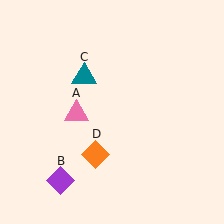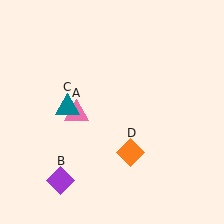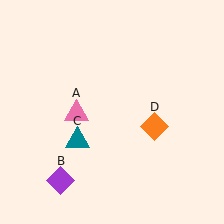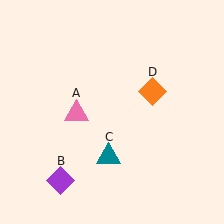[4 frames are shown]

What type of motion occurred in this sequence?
The teal triangle (object C), orange diamond (object D) rotated counterclockwise around the center of the scene.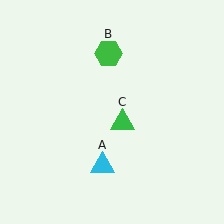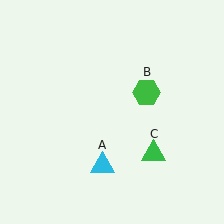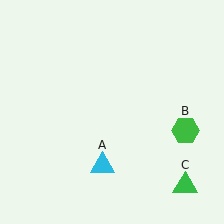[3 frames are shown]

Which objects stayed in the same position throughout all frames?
Cyan triangle (object A) remained stationary.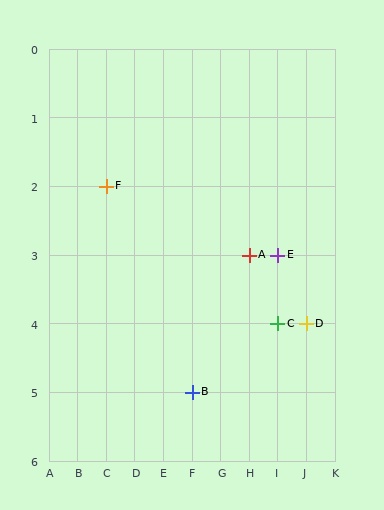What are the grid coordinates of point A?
Point A is at grid coordinates (H, 3).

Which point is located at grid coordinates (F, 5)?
Point B is at (F, 5).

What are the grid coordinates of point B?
Point B is at grid coordinates (F, 5).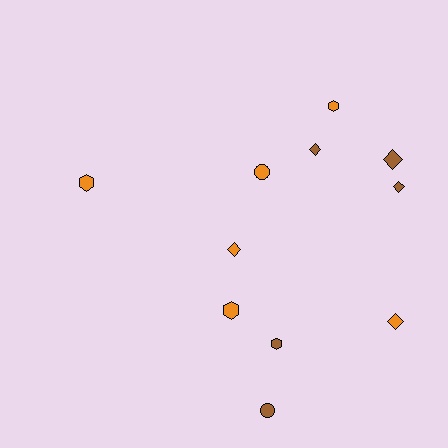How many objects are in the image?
There are 11 objects.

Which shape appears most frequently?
Diamond, with 5 objects.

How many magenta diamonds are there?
There are no magenta diamonds.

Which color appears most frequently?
Orange, with 6 objects.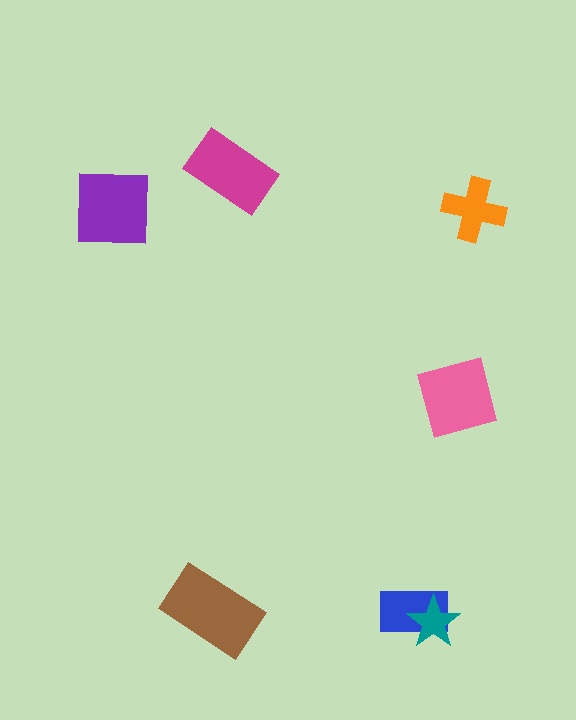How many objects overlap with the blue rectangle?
1 object overlaps with the blue rectangle.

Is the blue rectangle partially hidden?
Yes, it is partially covered by another shape.